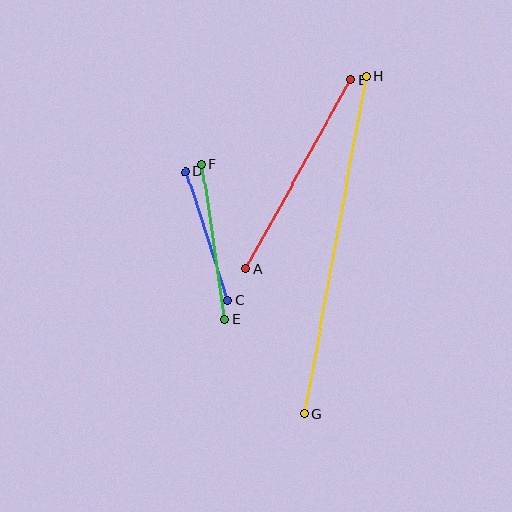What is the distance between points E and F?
The distance is approximately 156 pixels.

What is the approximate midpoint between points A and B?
The midpoint is at approximately (298, 174) pixels.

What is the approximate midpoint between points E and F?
The midpoint is at approximately (213, 242) pixels.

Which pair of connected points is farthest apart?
Points G and H are farthest apart.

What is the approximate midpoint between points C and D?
The midpoint is at approximately (207, 236) pixels.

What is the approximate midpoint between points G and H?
The midpoint is at approximately (335, 245) pixels.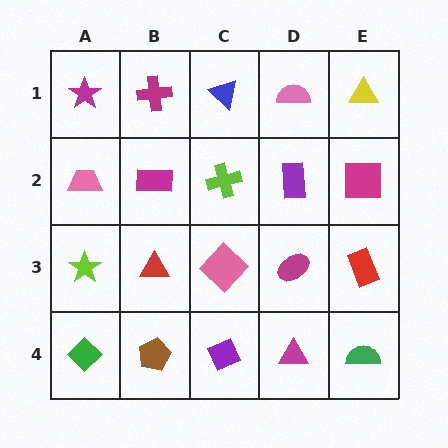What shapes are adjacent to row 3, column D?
A purple rectangle (row 2, column D), a magenta triangle (row 4, column D), a pink diamond (row 3, column C), a red rectangle (row 3, column E).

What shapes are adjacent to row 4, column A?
A lime star (row 3, column A), a brown pentagon (row 4, column B).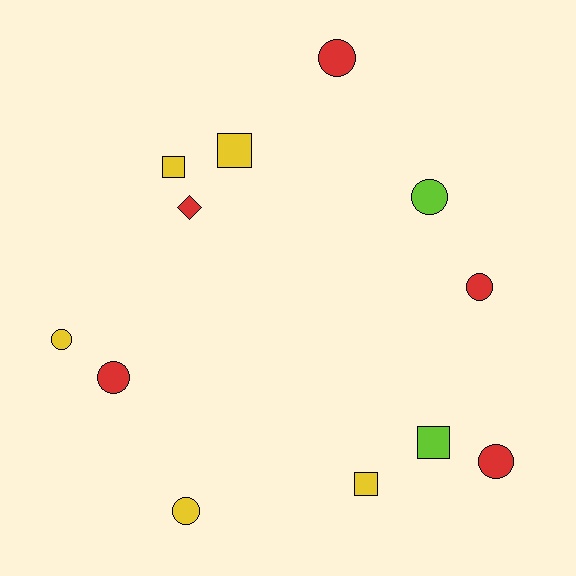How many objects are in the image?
There are 12 objects.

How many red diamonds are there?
There is 1 red diamond.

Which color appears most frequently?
Red, with 5 objects.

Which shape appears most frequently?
Circle, with 7 objects.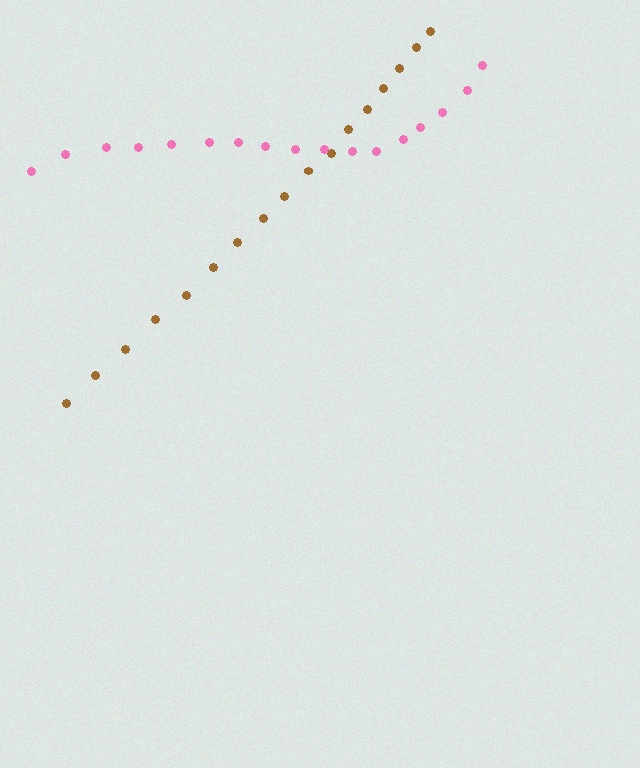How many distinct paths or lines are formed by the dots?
There are 2 distinct paths.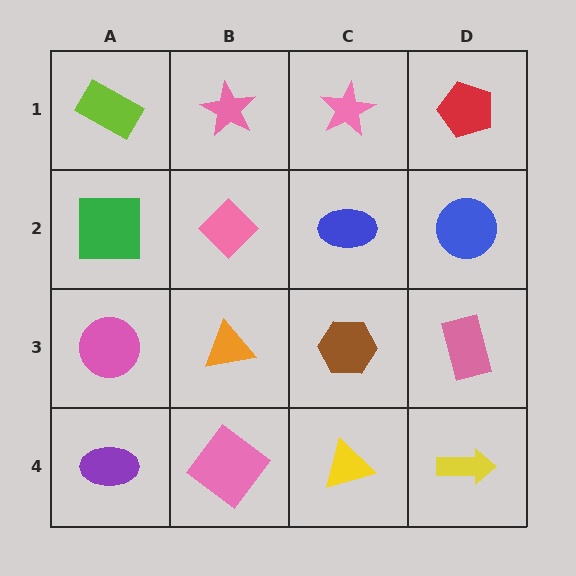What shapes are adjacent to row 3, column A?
A green square (row 2, column A), a purple ellipse (row 4, column A), an orange triangle (row 3, column B).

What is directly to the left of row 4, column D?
A yellow triangle.